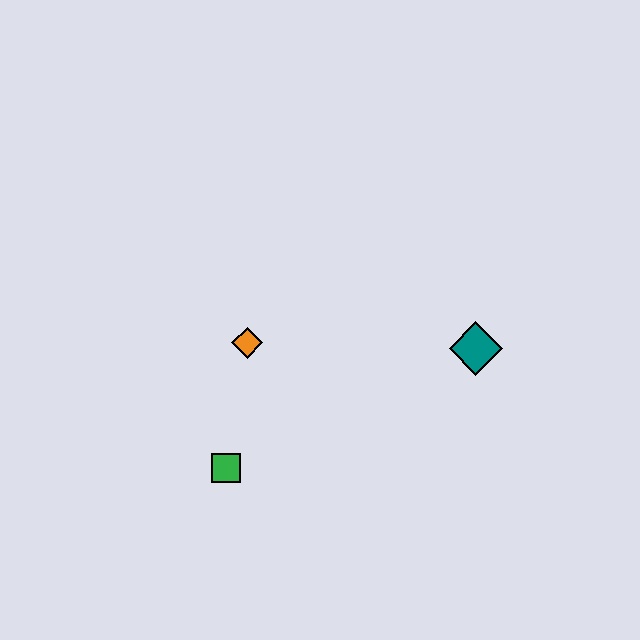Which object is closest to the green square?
The orange diamond is closest to the green square.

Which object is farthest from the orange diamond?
The teal diamond is farthest from the orange diamond.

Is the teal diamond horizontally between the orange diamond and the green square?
No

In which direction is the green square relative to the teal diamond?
The green square is to the left of the teal diamond.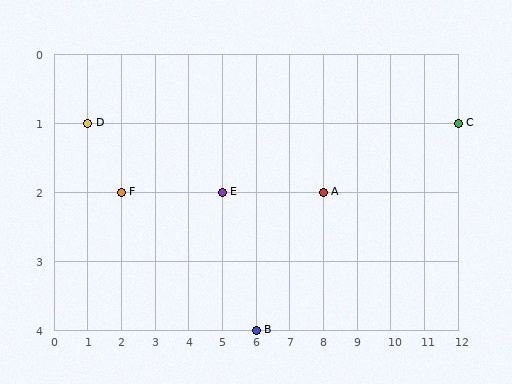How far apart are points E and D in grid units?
Points E and D are 4 columns and 1 row apart (about 4.1 grid units diagonally).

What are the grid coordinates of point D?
Point D is at grid coordinates (1, 1).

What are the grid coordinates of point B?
Point B is at grid coordinates (6, 4).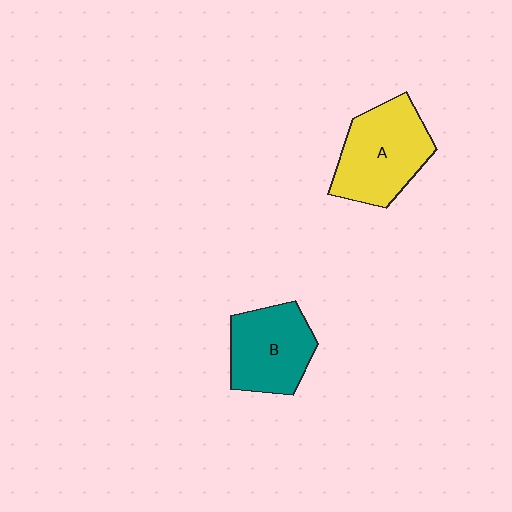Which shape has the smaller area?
Shape B (teal).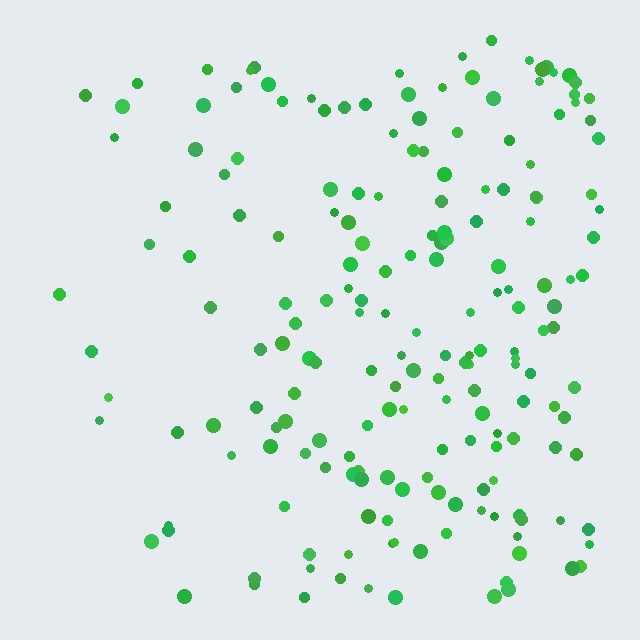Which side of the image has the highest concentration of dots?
The right.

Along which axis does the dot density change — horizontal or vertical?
Horizontal.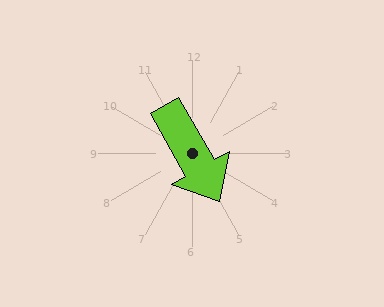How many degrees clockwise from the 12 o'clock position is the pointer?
Approximately 150 degrees.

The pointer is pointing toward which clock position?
Roughly 5 o'clock.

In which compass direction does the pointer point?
Southeast.